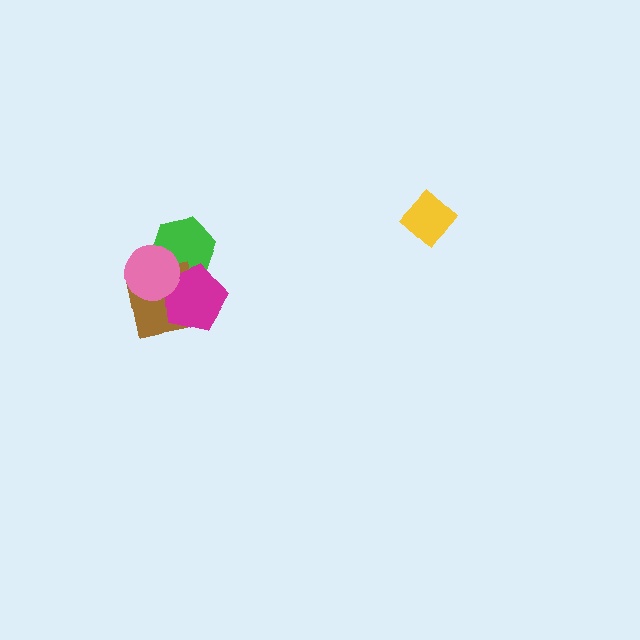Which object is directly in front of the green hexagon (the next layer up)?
The brown square is directly in front of the green hexagon.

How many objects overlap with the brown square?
3 objects overlap with the brown square.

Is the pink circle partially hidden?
No, no other shape covers it.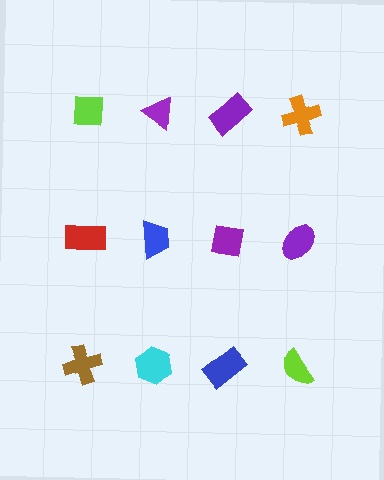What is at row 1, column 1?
A lime square.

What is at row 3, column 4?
A lime semicircle.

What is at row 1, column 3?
A purple rectangle.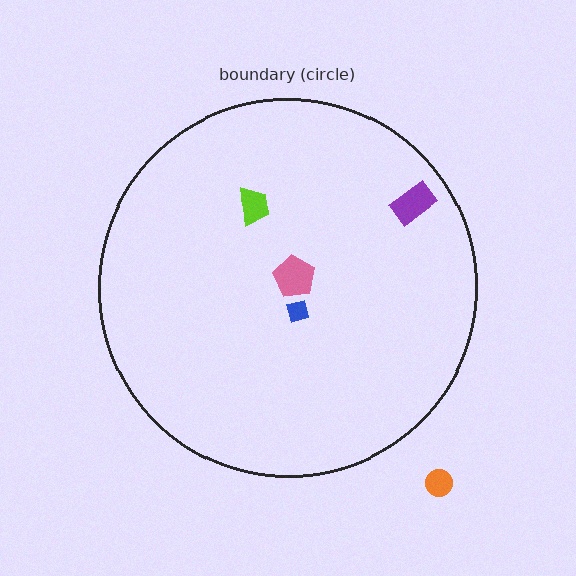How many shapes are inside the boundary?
4 inside, 1 outside.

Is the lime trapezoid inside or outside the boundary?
Inside.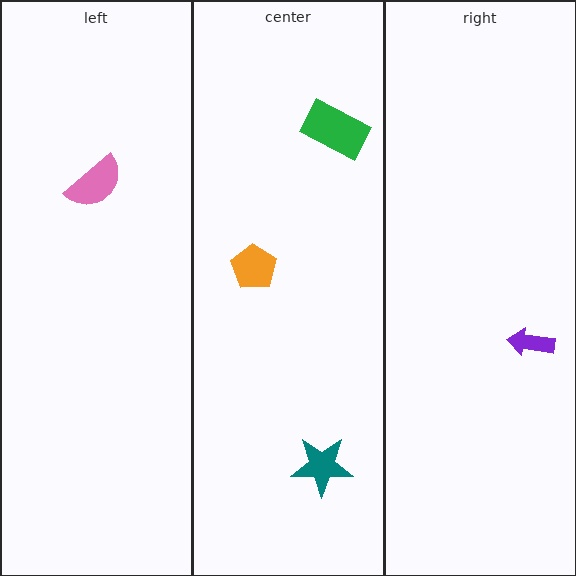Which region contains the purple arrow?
The right region.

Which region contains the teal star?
The center region.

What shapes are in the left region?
The pink semicircle.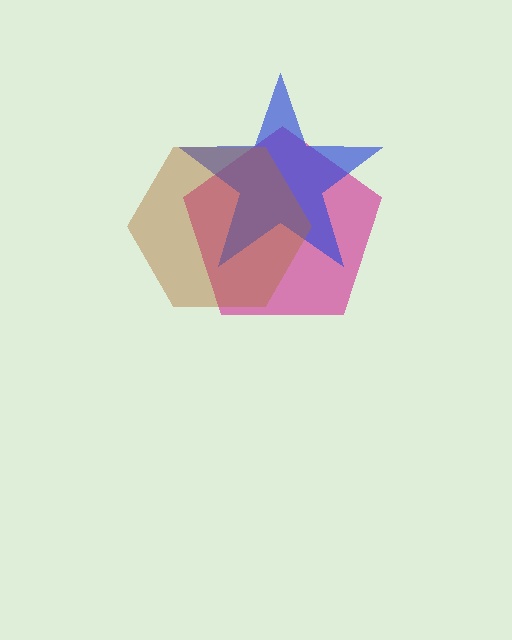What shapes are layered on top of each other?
The layered shapes are: a magenta pentagon, a blue star, a brown hexagon.